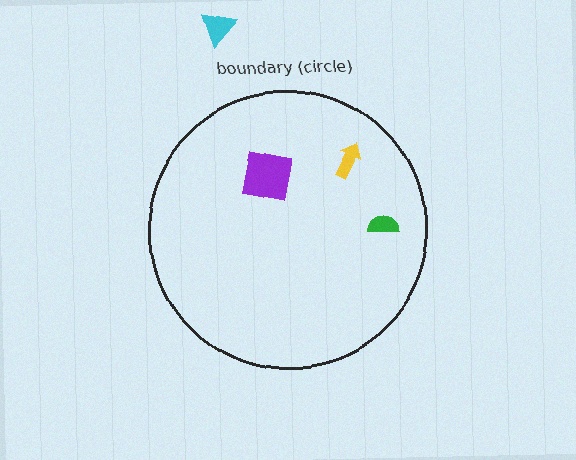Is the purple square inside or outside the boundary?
Inside.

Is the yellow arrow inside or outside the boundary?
Inside.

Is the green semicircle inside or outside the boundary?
Inside.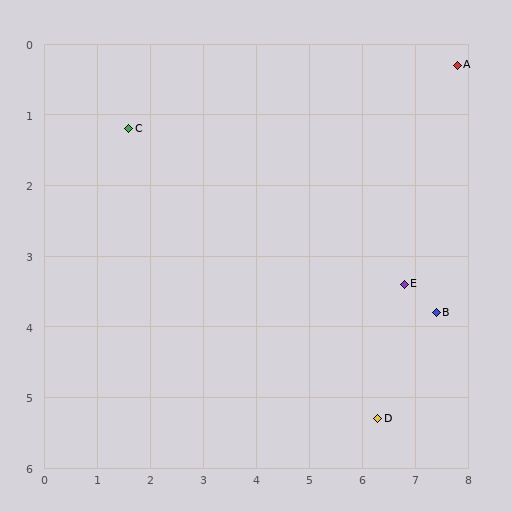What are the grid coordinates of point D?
Point D is at approximately (6.3, 5.3).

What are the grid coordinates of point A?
Point A is at approximately (7.8, 0.3).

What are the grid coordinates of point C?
Point C is at approximately (1.6, 1.2).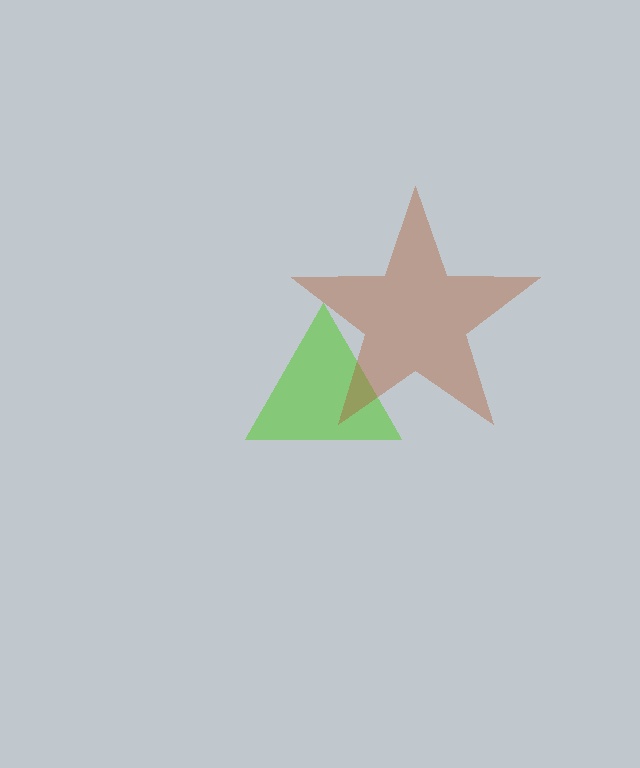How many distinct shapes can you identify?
There are 2 distinct shapes: a lime triangle, a brown star.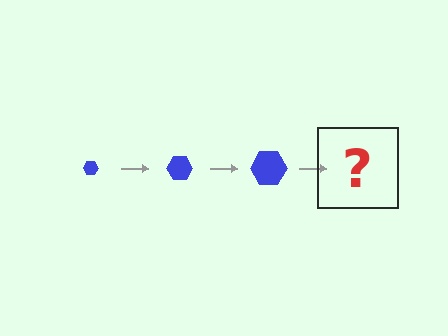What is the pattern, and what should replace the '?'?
The pattern is that the hexagon gets progressively larger each step. The '?' should be a blue hexagon, larger than the previous one.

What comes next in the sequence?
The next element should be a blue hexagon, larger than the previous one.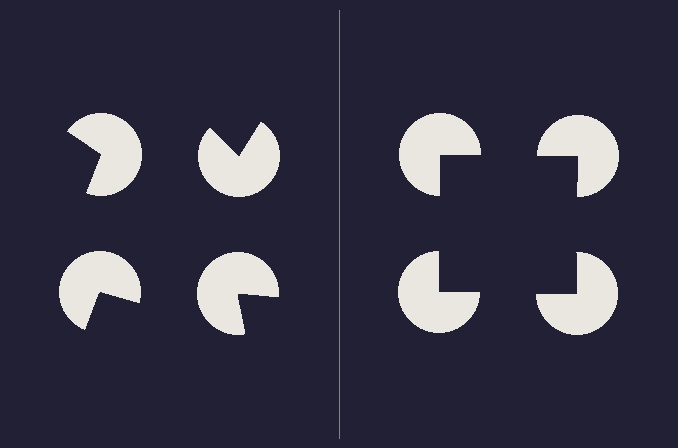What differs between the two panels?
The pac-man discs are positioned identically on both sides; only the wedge orientations differ. On the right they align to a square; on the left they are misaligned.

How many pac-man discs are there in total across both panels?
8 — 4 on each side.